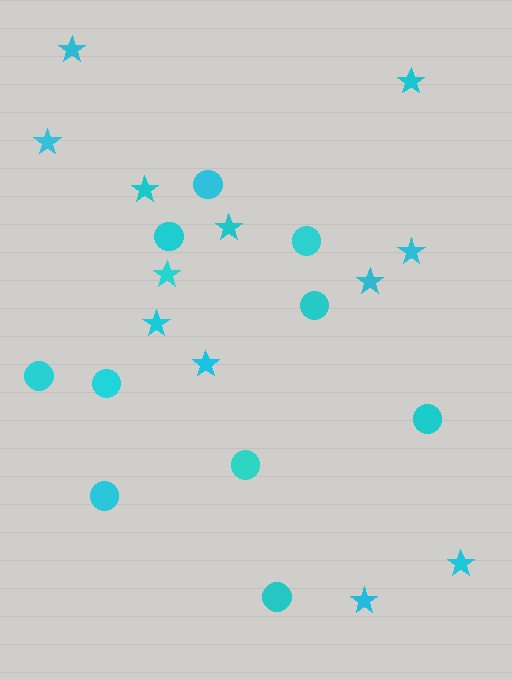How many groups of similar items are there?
There are 2 groups: one group of stars (12) and one group of circles (10).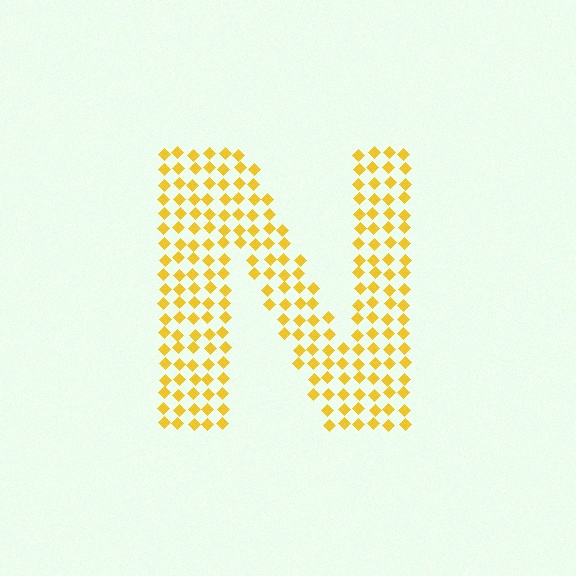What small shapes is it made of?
It is made of small diamonds.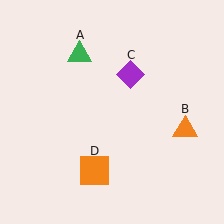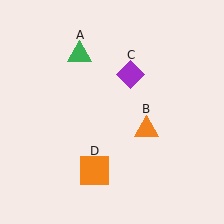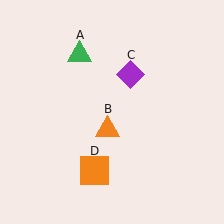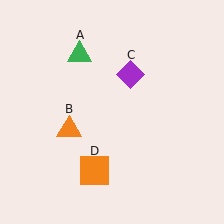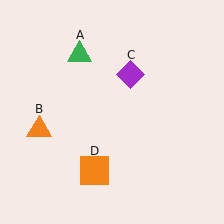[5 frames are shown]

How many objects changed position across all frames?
1 object changed position: orange triangle (object B).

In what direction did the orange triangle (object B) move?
The orange triangle (object B) moved left.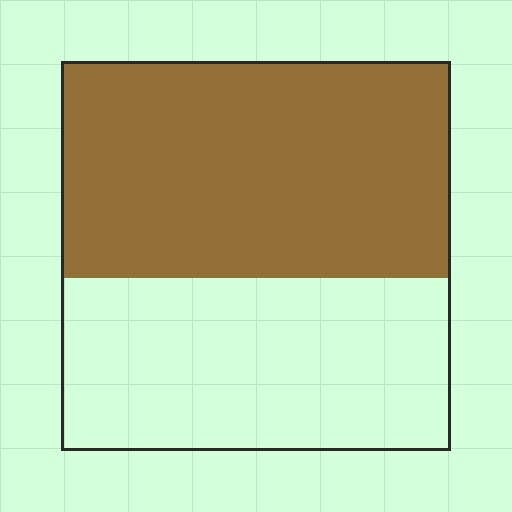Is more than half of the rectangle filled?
Yes.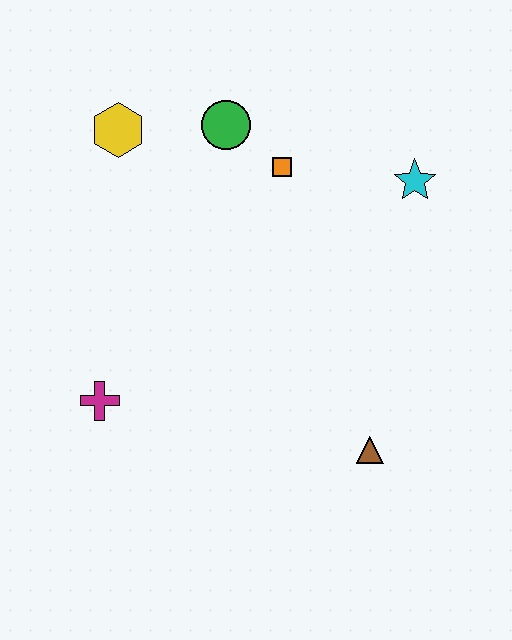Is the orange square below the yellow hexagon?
Yes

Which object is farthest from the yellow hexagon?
The brown triangle is farthest from the yellow hexagon.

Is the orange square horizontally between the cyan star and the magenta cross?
Yes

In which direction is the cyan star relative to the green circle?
The cyan star is to the right of the green circle.